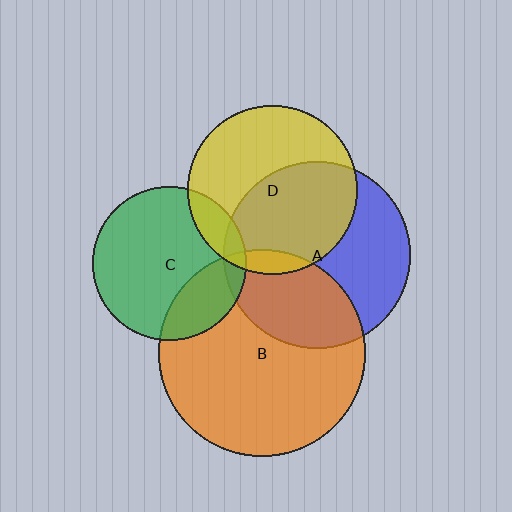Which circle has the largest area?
Circle B (orange).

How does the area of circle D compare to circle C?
Approximately 1.2 times.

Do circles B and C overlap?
Yes.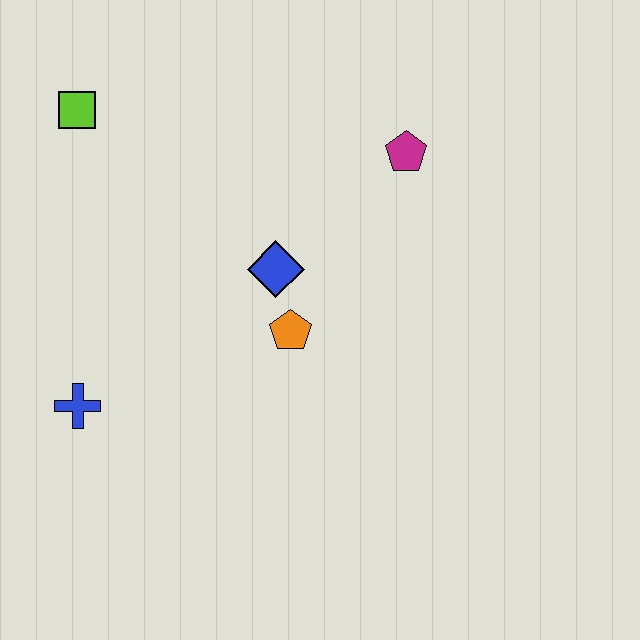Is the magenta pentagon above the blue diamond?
Yes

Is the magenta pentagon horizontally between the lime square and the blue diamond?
No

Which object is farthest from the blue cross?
The magenta pentagon is farthest from the blue cross.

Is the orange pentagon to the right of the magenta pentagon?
No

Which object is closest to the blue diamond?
The orange pentagon is closest to the blue diamond.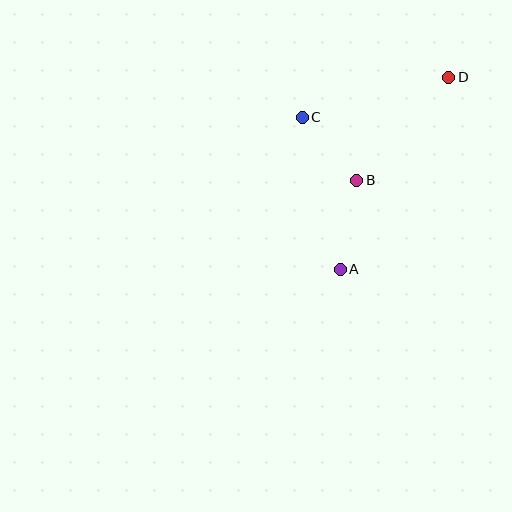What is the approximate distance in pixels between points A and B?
The distance between A and B is approximately 91 pixels.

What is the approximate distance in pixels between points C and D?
The distance between C and D is approximately 152 pixels.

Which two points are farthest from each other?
Points A and D are farthest from each other.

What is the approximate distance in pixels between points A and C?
The distance between A and C is approximately 157 pixels.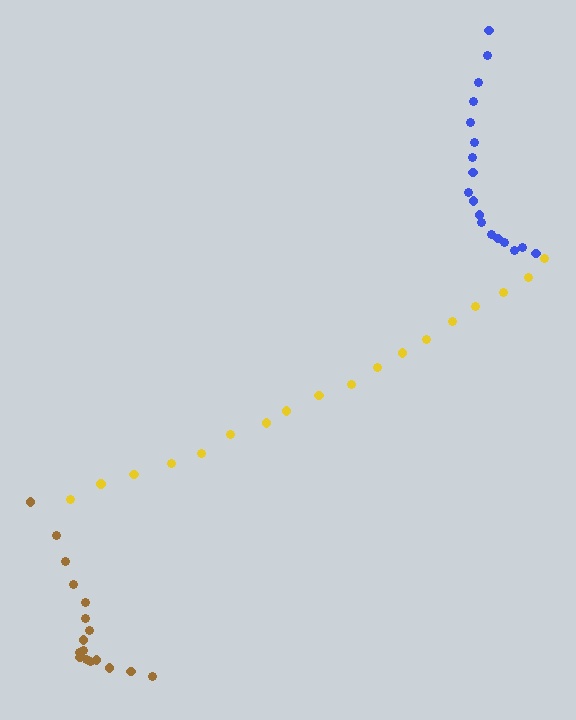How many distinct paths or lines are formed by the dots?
There are 3 distinct paths.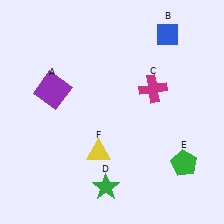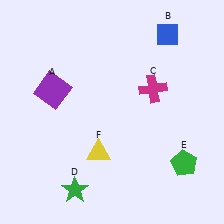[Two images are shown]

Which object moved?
The green star (D) moved left.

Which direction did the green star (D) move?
The green star (D) moved left.